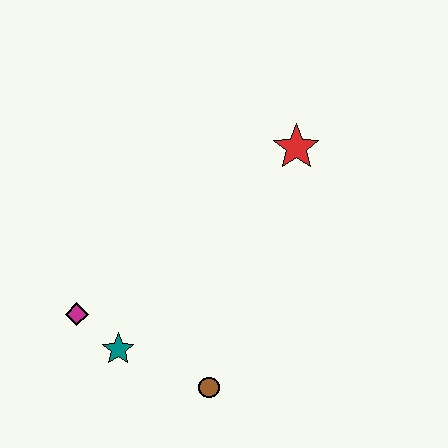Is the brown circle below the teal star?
Yes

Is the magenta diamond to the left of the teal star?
Yes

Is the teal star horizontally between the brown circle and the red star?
No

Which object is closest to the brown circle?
The teal star is closest to the brown circle.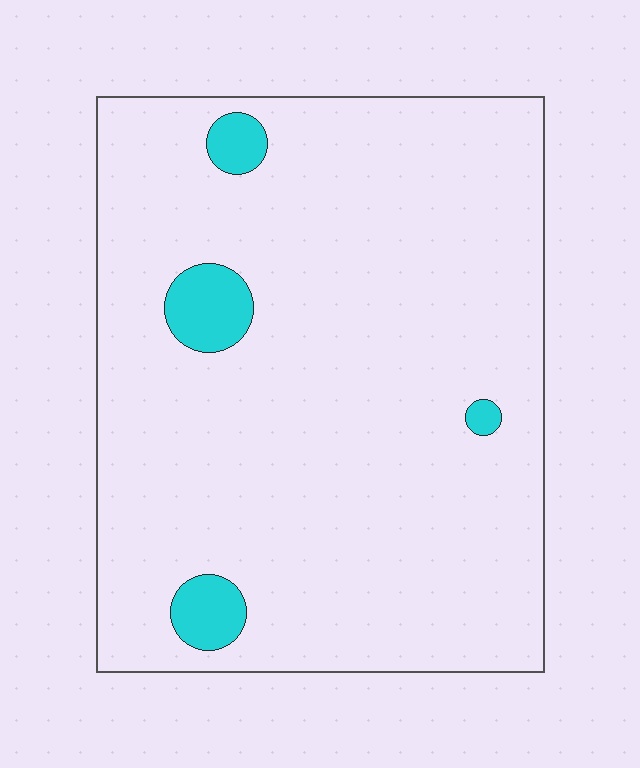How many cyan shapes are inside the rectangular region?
4.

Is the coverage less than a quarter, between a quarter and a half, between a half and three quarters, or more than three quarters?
Less than a quarter.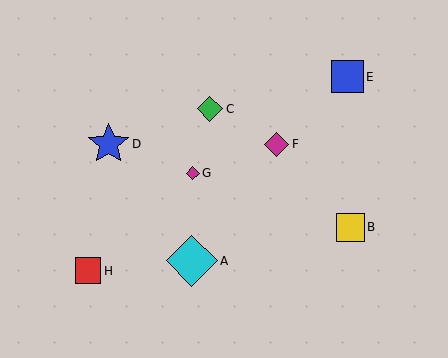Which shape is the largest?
The cyan diamond (labeled A) is the largest.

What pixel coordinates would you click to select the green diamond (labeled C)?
Click at (210, 109) to select the green diamond C.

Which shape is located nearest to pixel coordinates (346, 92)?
The blue square (labeled E) at (347, 77) is nearest to that location.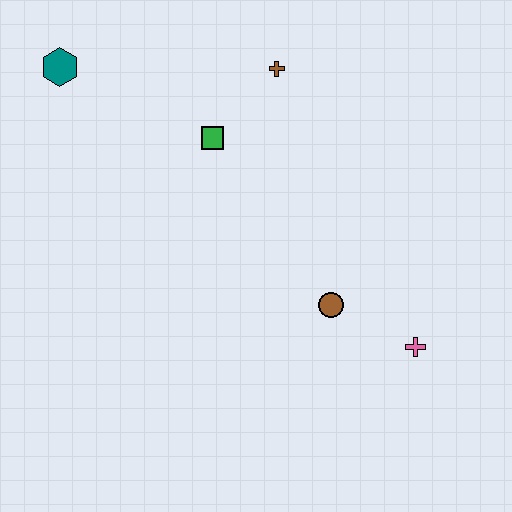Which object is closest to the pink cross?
The brown circle is closest to the pink cross.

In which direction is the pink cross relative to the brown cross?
The pink cross is below the brown cross.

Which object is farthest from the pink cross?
The teal hexagon is farthest from the pink cross.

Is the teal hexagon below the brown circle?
No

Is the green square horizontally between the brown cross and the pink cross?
No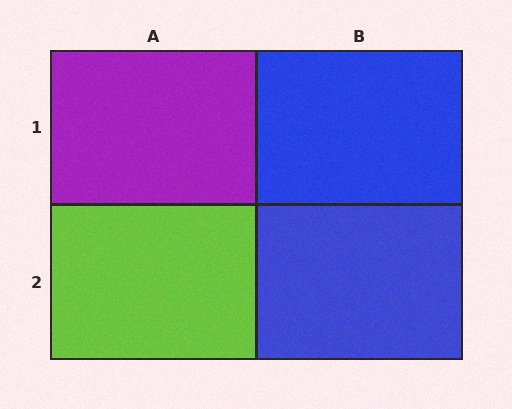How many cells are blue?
2 cells are blue.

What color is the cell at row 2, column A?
Lime.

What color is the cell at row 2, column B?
Blue.